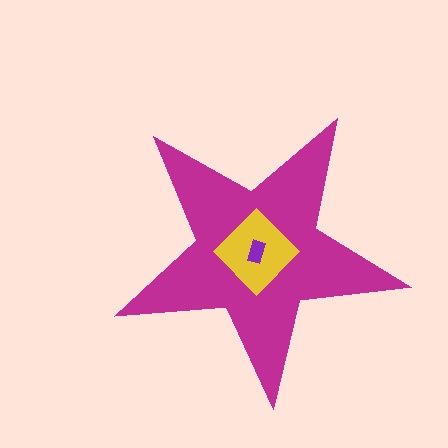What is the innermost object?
The purple rectangle.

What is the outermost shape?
The magenta star.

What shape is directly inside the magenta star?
The yellow diamond.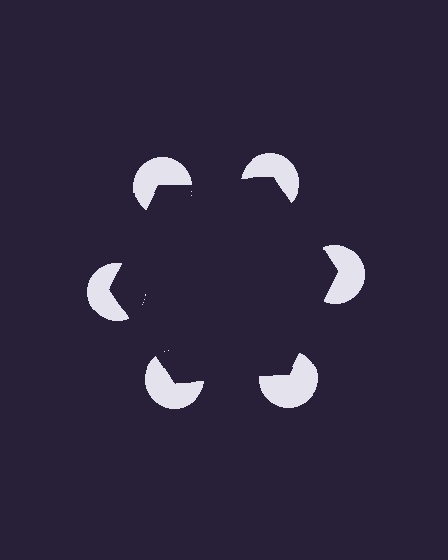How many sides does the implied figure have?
6 sides.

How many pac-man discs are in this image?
There are 6 — one at each vertex of the illusory hexagon.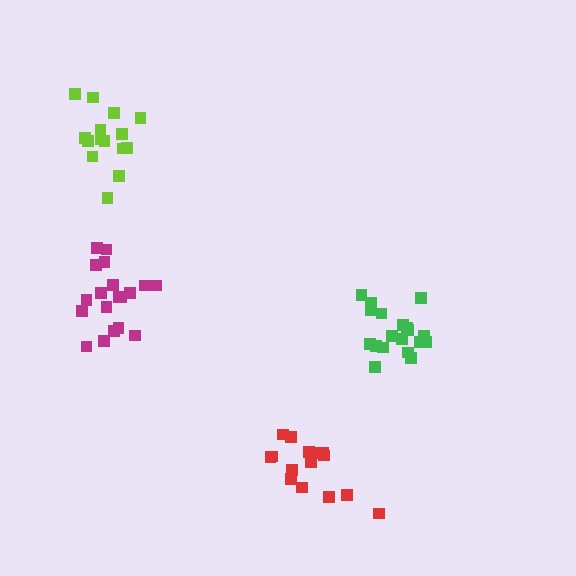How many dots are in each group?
Group 1: 15 dots, Group 2: 15 dots, Group 3: 19 dots, Group 4: 19 dots (68 total).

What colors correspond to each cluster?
The clusters are colored: red, lime, green, magenta.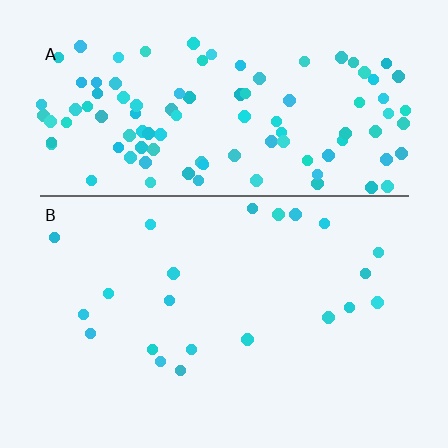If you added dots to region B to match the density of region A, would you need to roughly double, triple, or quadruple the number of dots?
Approximately quadruple.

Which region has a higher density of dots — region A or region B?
A (the top).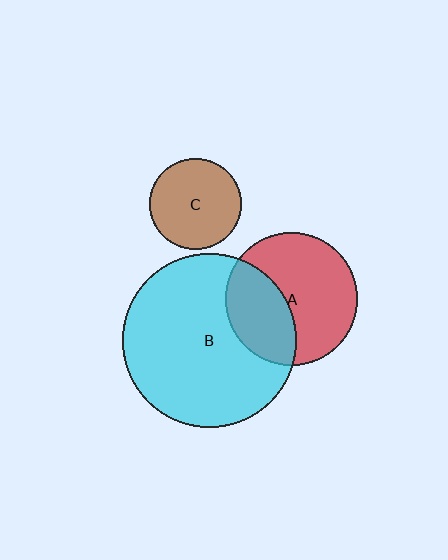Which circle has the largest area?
Circle B (cyan).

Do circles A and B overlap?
Yes.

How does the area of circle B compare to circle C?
Approximately 3.6 times.